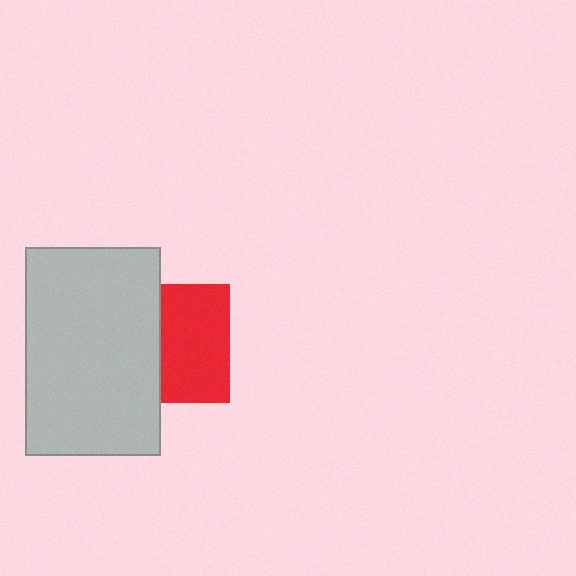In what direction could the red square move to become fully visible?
The red square could move right. That would shift it out from behind the light gray rectangle entirely.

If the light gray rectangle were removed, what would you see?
You would see the complete red square.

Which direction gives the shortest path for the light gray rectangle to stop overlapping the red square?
Moving left gives the shortest separation.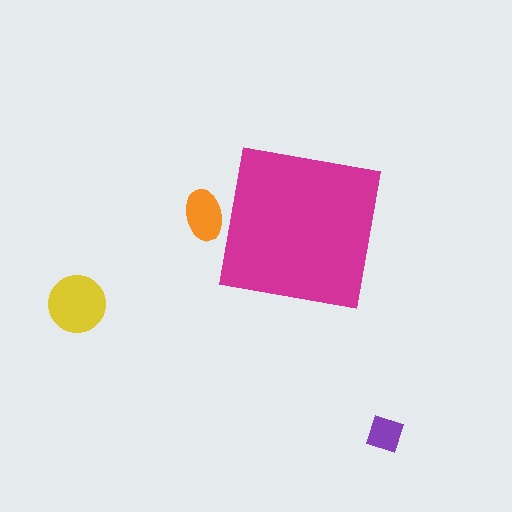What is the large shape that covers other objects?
A magenta square.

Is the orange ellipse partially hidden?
Yes, the orange ellipse is partially hidden behind the magenta square.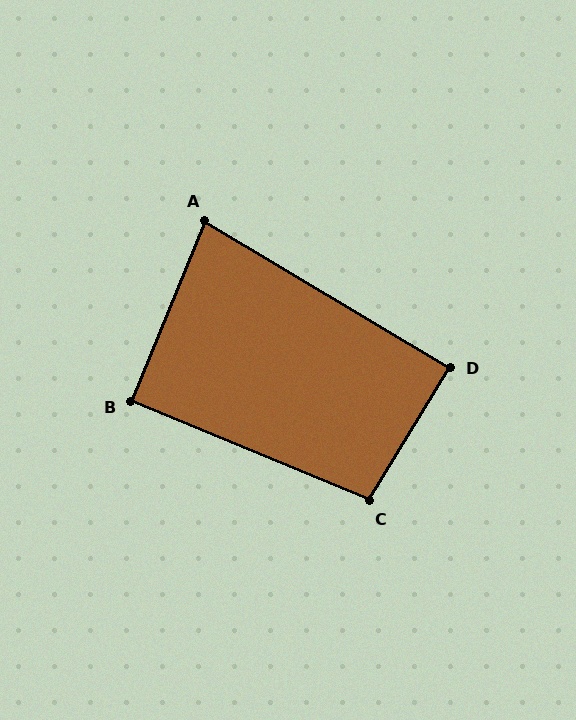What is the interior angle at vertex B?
Approximately 90 degrees (approximately right).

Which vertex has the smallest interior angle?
A, at approximately 81 degrees.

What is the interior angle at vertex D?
Approximately 90 degrees (approximately right).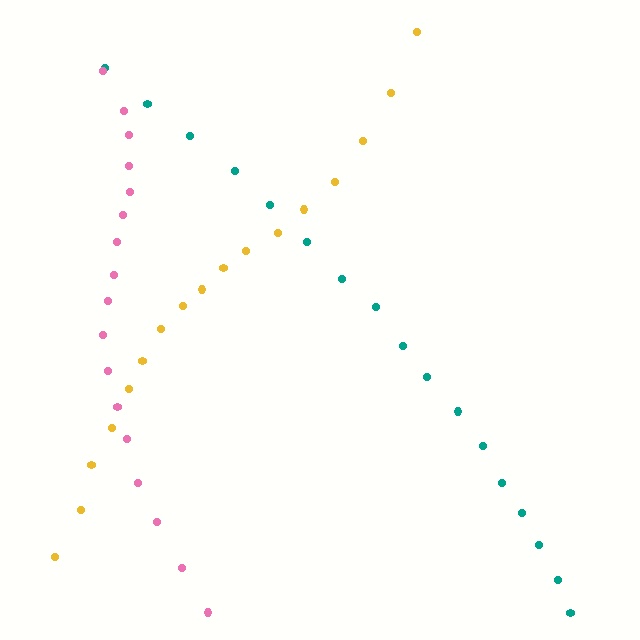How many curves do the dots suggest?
There are 3 distinct paths.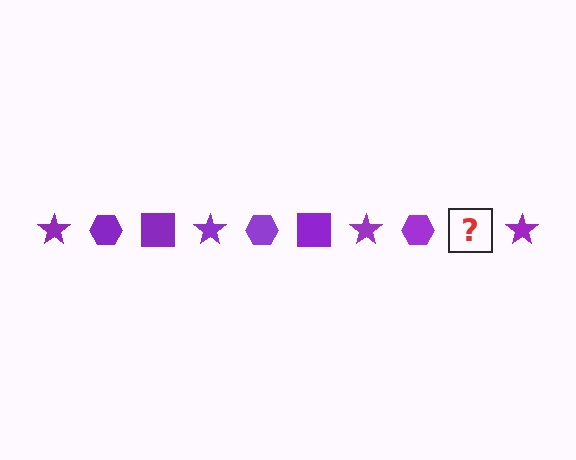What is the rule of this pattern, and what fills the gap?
The rule is that the pattern cycles through star, hexagon, square shapes in purple. The gap should be filled with a purple square.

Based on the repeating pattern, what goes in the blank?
The blank should be a purple square.